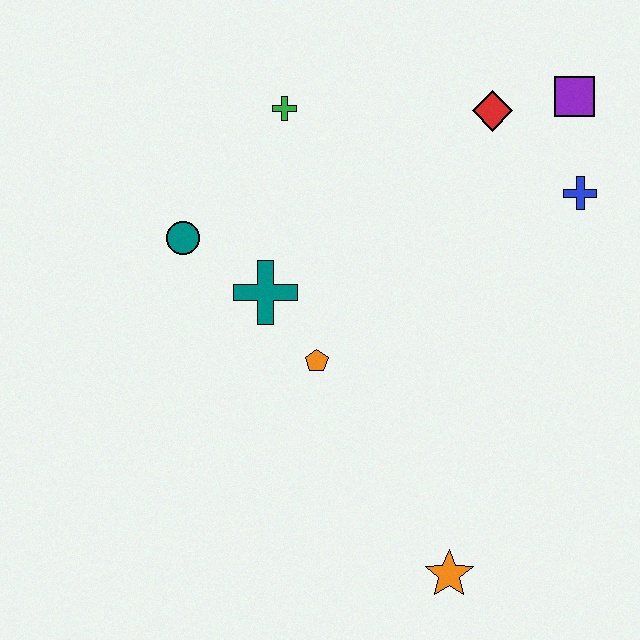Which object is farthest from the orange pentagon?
The purple square is farthest from the orange pentagon.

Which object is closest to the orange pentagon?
The teal cross is closest to the orange pentagon.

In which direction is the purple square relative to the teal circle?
The purple square is to the right of the teal circle.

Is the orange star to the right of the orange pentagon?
Yes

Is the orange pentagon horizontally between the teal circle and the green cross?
No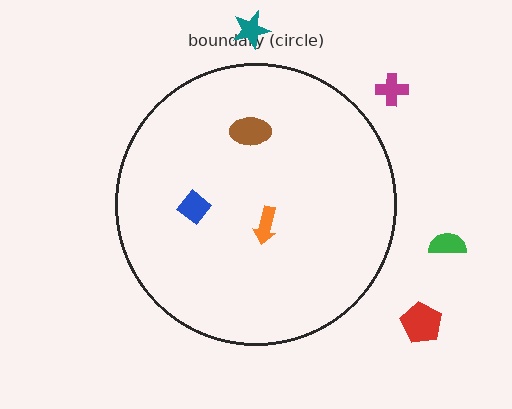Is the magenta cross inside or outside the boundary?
Outside.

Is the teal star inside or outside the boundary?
Outside.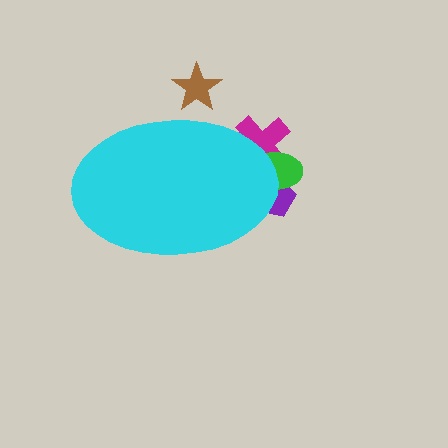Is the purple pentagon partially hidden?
Yes, the purple pentagon is partially hidden behind the cyan ellipse.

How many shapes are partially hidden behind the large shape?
4 shapes are partially hidden.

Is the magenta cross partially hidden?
Yes, the magenta cross is partially hidden behind the cyan ellipse.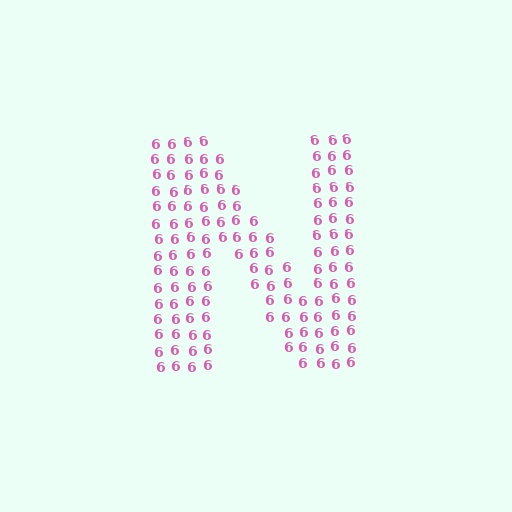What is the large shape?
The large shape is the letter N.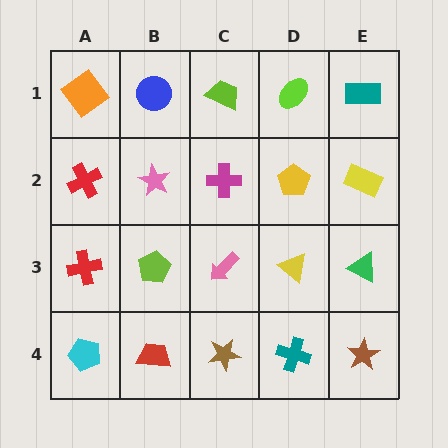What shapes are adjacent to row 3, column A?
A red cross (row 2, column A), a cyan pentagon (row 4, column A), a lime pentagon (row 3, column B).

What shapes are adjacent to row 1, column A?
A red cross (row 2, column A), a blue circle (row 1, column B).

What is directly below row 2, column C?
A pink arrow.